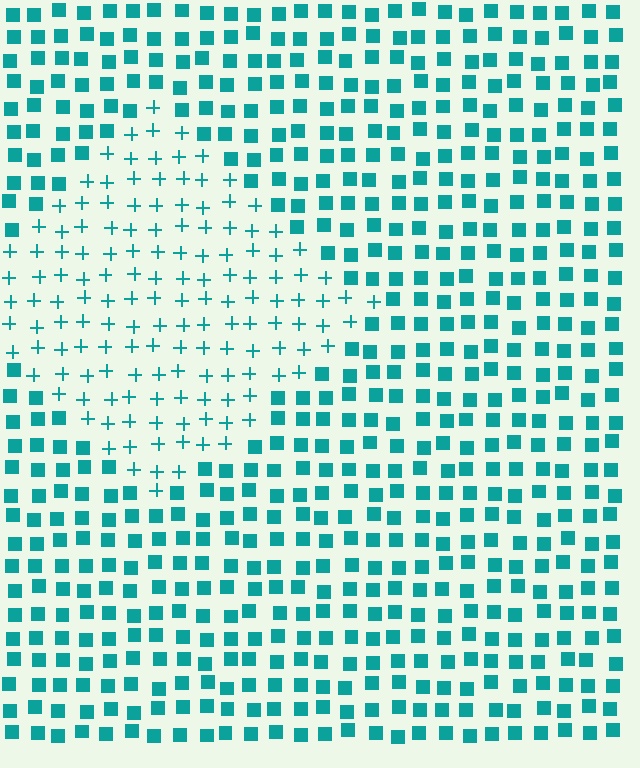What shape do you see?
I see a diamond.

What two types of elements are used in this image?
The image uses plus signs inside the diamond region and squares outside it.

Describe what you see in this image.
The image is filled with small teal elements arranged in a uniform grid. A diamond-shaped region contains plus signs, while the surrounding area contains squares. The boundary is defined purely by the change in element shape.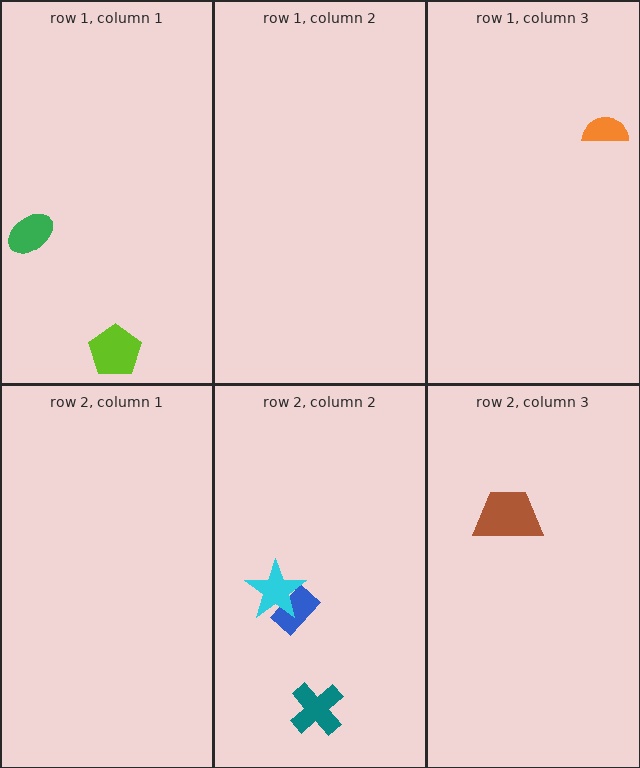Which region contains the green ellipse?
The row 1, column 1 region.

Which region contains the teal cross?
The row 2, column 2 region.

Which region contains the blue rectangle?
The row 2, column 2 region.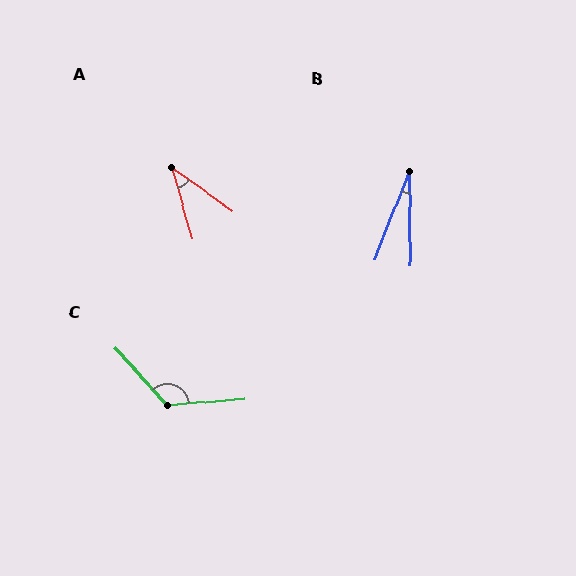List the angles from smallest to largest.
B (22°), A (39°), C (128°).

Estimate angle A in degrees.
Approximately 39 degrees.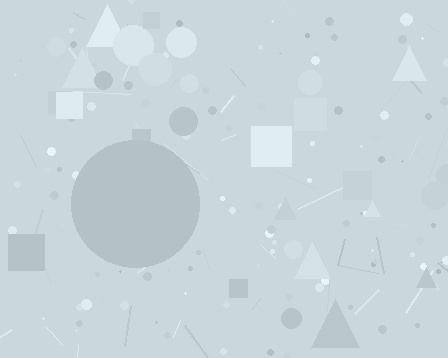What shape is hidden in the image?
A circle is hidden in the image.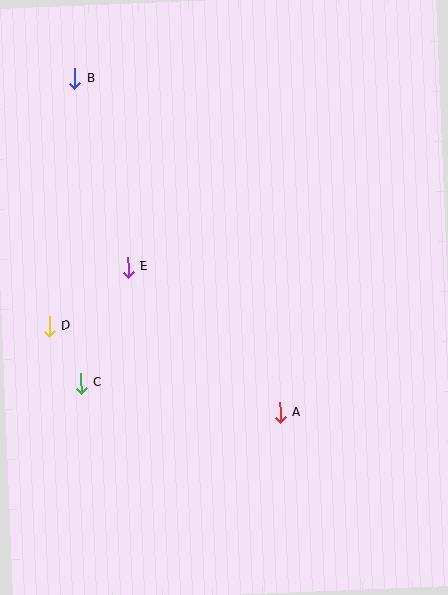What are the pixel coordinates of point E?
Point E is at (128, 267).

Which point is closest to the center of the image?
Point E at (128, 267) is closest to the center.